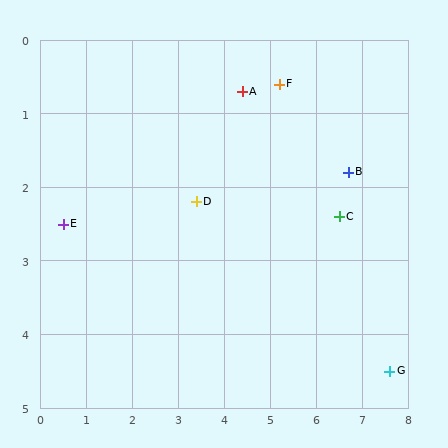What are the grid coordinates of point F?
Point F is at approximately (5.2, 0.6).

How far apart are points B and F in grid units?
Points B and F are about 1.9 grid units apart.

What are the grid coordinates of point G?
Point G is at approximately (7.6, 4.5).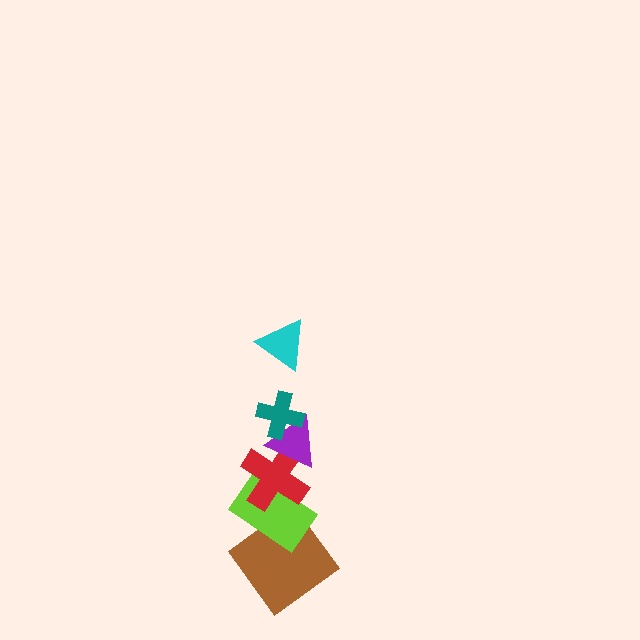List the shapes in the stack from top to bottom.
From top to bottom: the cyan triangle, the teal cross, the purple triangle, the red cross, the lime rectangle, the brown diamond.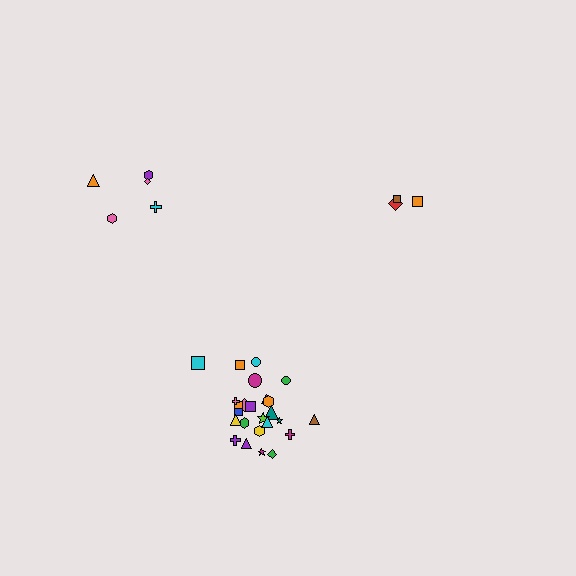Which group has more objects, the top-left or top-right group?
The top-left group.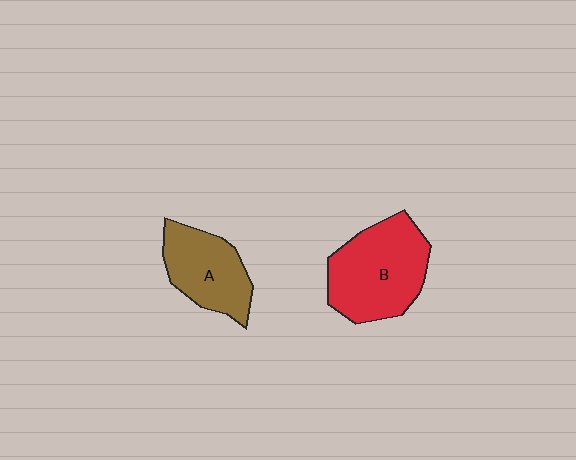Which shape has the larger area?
Shape B (red).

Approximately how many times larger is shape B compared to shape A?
Approximately 1.4 times.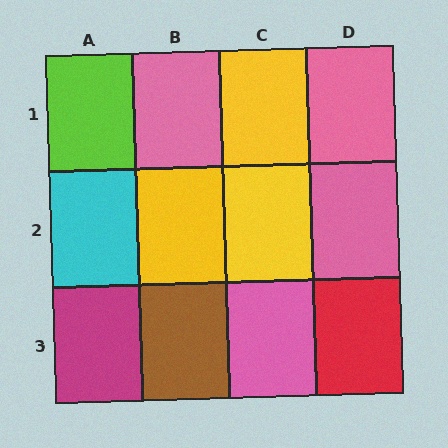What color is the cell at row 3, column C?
Pink.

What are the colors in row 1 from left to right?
Lime, pink, yellow, pink.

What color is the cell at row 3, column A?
Magenta.